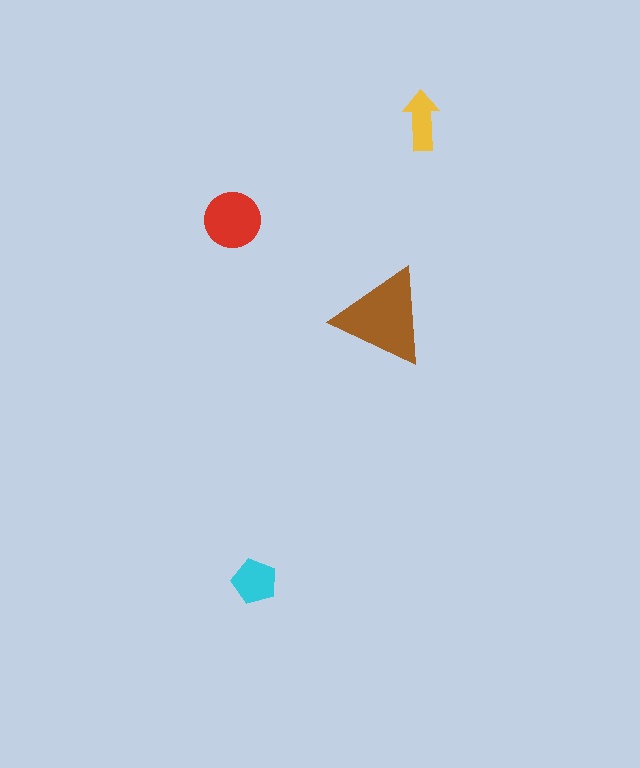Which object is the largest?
The brown triangle.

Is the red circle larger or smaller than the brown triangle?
Smaller.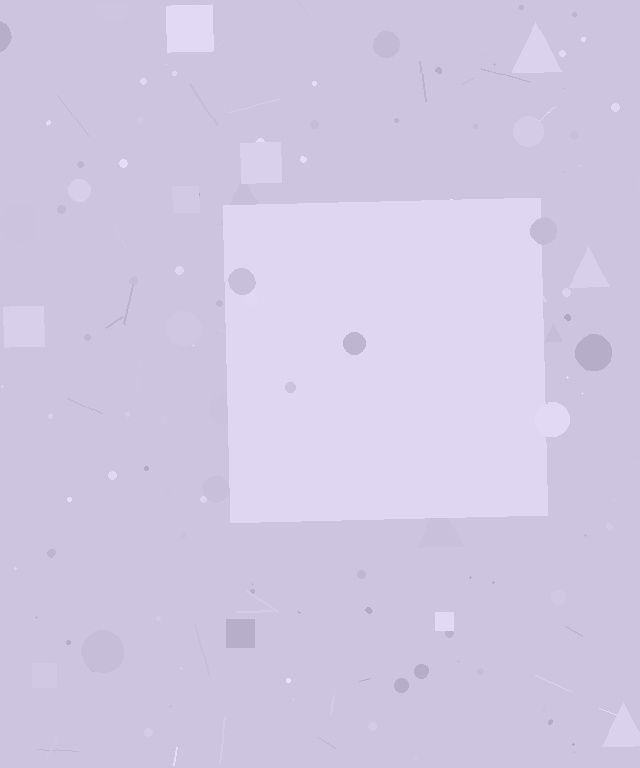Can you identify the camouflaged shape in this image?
The camouflaged shape is a square.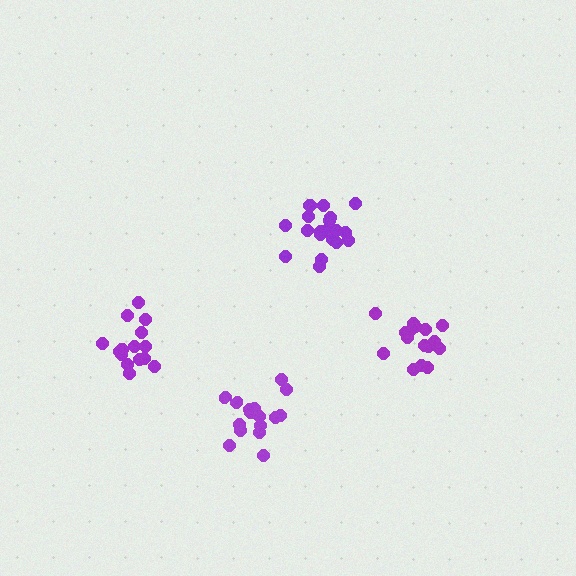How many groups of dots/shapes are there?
There are 4 groups.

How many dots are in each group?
Group 1: 15 dots, Group 2: 16 dots, Group 3: 20 dots, Group 4: 16 dots (67 total).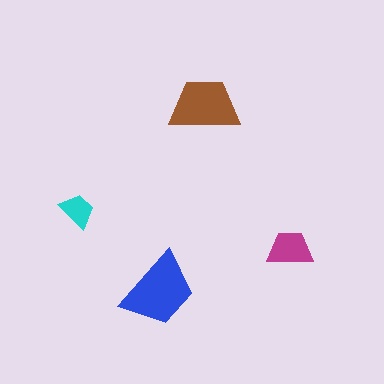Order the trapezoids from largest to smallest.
the blue one, the brown one, the magenta one, the cyan one.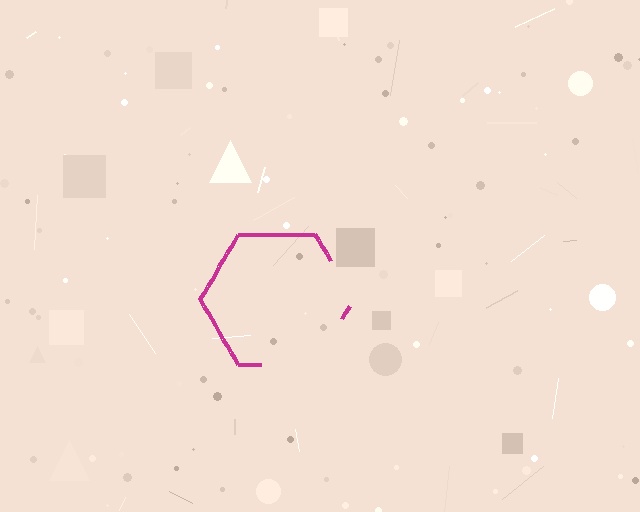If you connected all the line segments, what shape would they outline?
They would outline a hexagon.